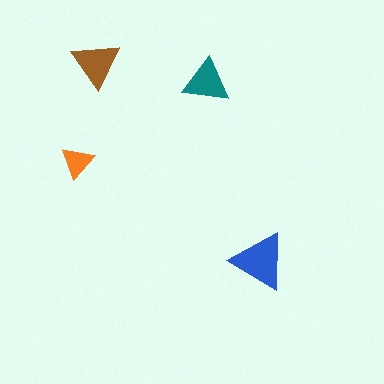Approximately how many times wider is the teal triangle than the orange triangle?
About 1.5 times wider.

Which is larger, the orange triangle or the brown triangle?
The brown one.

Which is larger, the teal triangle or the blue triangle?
The blue one.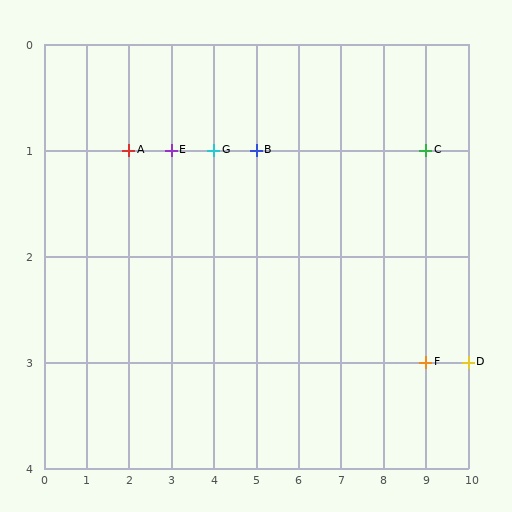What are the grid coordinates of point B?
Point B is at grid coordinates (5, 1).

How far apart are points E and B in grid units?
Points E and B are 2 columns apart.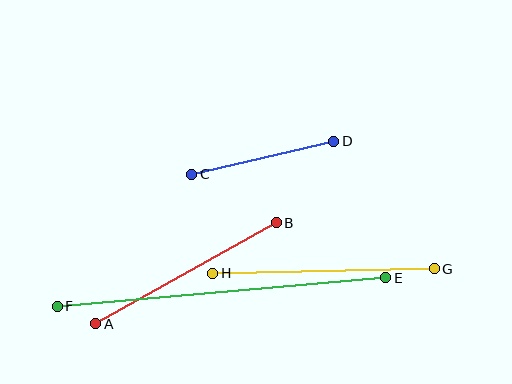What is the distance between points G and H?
The distance is approximately 222 pixels.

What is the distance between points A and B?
The distance is approximately 207 pixels.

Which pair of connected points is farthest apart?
Points E and F are farthest apart.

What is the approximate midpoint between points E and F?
The midpoint is at approximately (221, 292) pixels.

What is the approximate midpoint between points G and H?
The midpoint is at approximately (323, 271) pixels.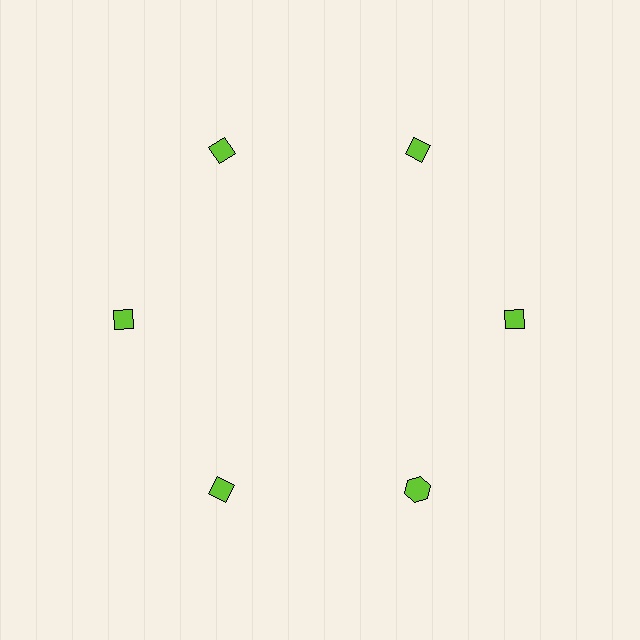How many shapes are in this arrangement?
There are 6 shapes arranged in a ring pattern.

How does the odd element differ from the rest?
It has a different shape: hexagon instead of diamond.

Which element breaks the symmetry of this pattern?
The lime hexagon at roughly the 5 o'clock position breaks the symmetry. All other shapes are lime diamonds.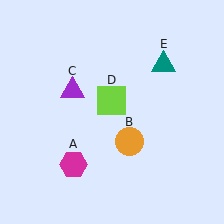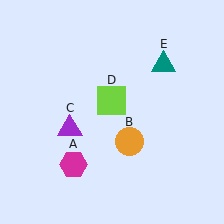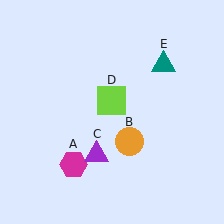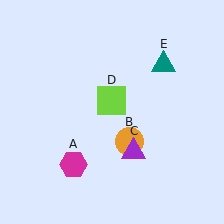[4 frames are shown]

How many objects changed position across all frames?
1 object changed position: purple triangle (object C).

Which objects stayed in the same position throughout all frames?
Magenta hexagon (object A) and orange circle (object B) and lime square (object D) and teal triangle (object E) remained stationary.